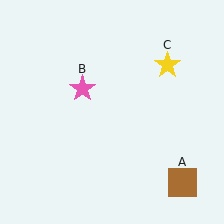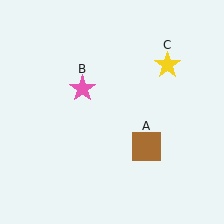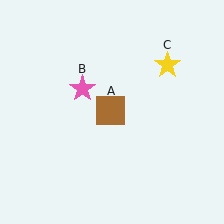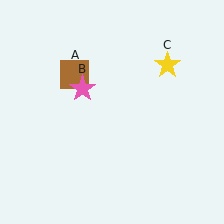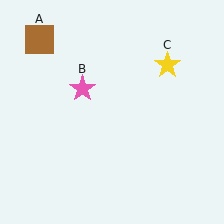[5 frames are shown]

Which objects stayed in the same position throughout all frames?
Pink star (object B) and yellow star (object C) remained stationary.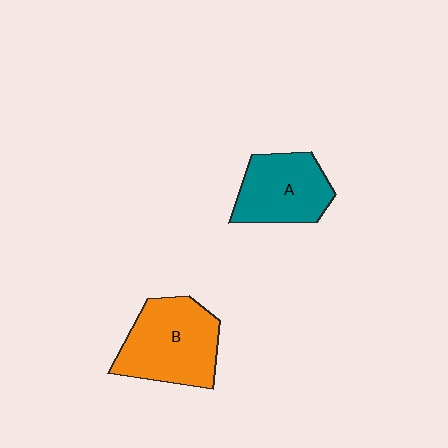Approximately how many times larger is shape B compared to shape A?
Approximately 1.2 times.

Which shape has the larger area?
Shape B (orange).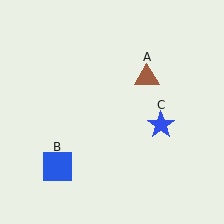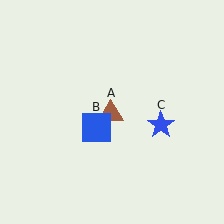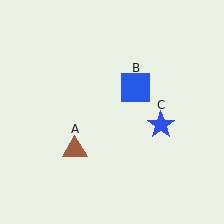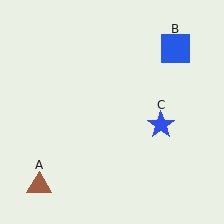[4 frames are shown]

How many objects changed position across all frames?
2 objects changed position: brown triangle (object A), blue square (object B).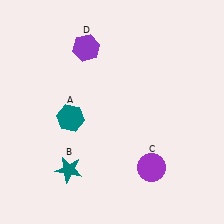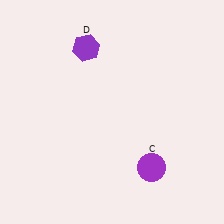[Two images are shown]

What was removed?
The teal star (B), the teal hexagon (A) were removed in Image 2.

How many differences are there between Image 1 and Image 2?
There are 2 differences between the two images.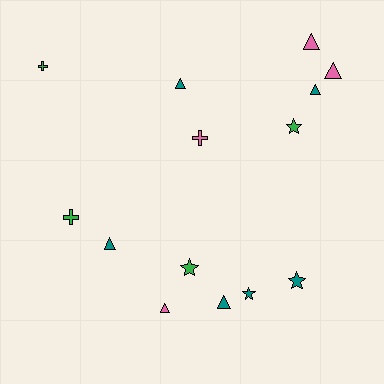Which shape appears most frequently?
Triangle, with 7 objects.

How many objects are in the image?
There are 14 objects.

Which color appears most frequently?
Teal, with 6 objects.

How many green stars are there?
There are 2 green stars.